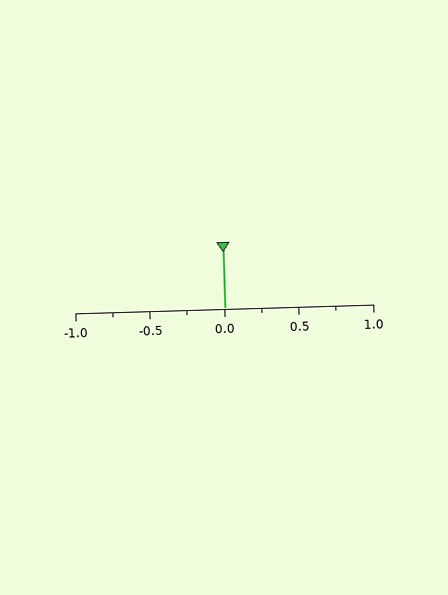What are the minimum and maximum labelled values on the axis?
The axis runs from -1.0 to 1.0.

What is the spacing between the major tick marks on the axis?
The major ticks are spaced 0.5 apart.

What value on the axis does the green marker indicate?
The marker indicates approximately 0.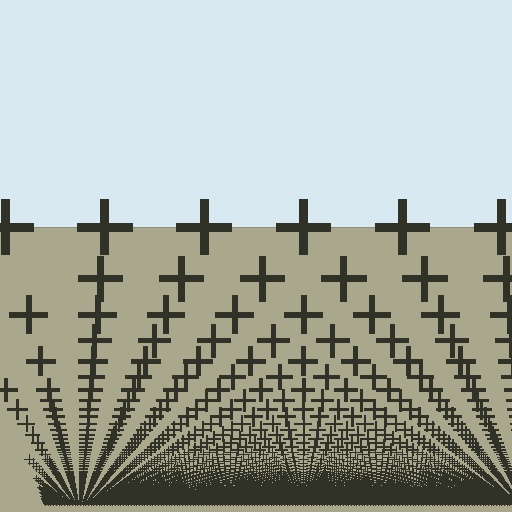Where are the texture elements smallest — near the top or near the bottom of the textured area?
Near the bottom.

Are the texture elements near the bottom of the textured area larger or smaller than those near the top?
Smaller. The gradient is inverted — elements near the bottom are smaller and denser.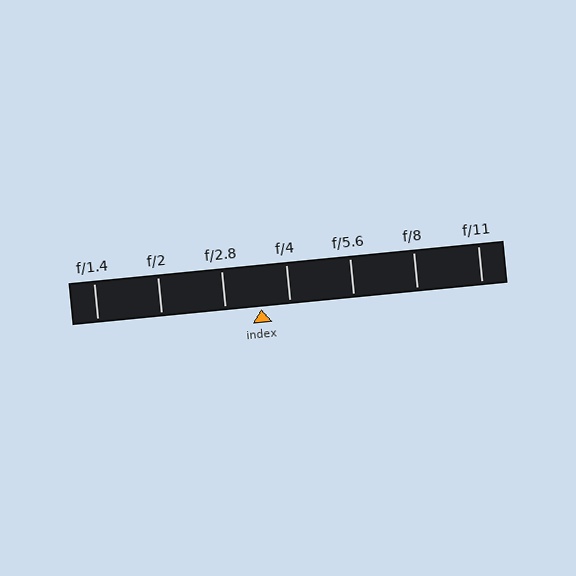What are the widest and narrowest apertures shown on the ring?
The widest aperture shown is f/1.4 and the narrowest is f/11.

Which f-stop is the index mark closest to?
The index mark is closest to f/4.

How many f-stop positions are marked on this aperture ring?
There are 7 f-stop positions marked.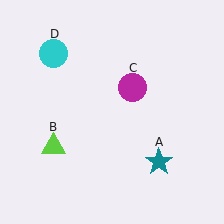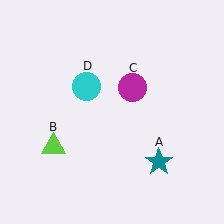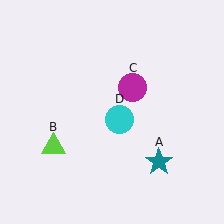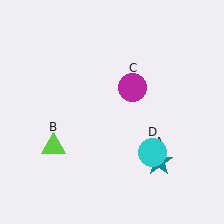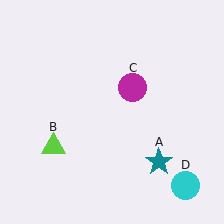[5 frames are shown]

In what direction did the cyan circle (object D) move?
The cyan circle (object D) moved down and to the right.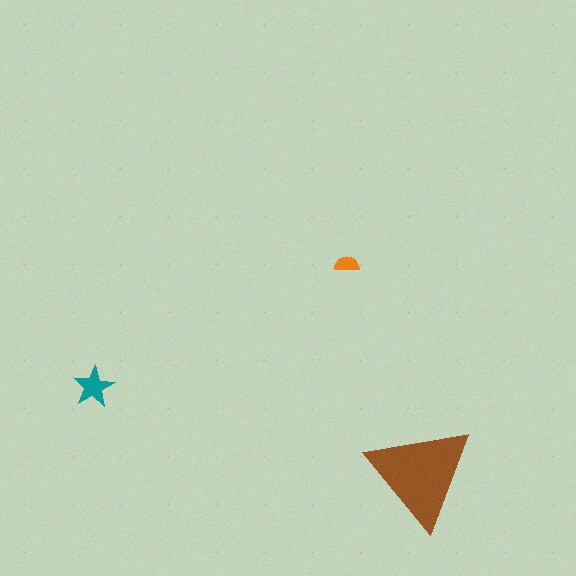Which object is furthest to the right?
The brown triangle is rightmost.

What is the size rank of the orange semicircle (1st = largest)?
3rd.